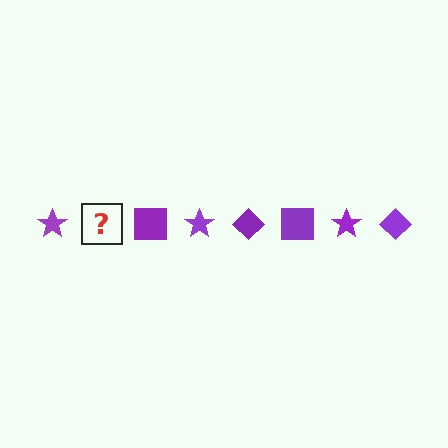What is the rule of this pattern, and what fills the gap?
The rule is that the pattern cycles through star, diamond, square shapes in purple. The gap should be filled with a purple diamond.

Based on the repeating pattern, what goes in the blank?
The blank should be a purple diamond.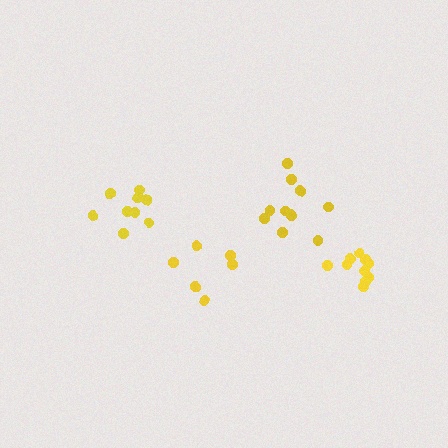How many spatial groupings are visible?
There are 4 spatial groupings.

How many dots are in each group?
Group 1: 10 dots, Group 2: 9 dots, Group 3: 6 dots, Group 4: 11 dots (36 total).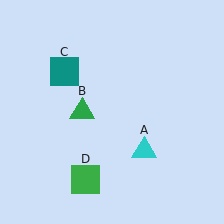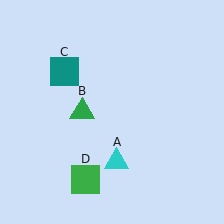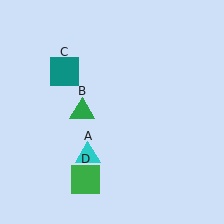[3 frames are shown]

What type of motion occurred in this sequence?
The cyan triangle (object A) rotated clockwise around the center of the scene.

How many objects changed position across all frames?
1 object changed position: cyan triangle (object A).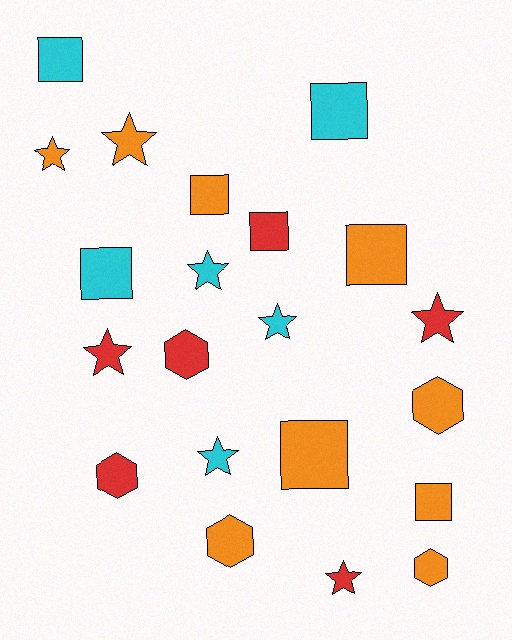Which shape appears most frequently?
Star, with 8 objects.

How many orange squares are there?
There are 4 orange squares.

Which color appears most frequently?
Orange, with 9 objects.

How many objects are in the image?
There are 21 objects.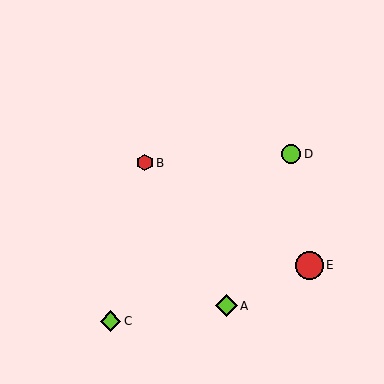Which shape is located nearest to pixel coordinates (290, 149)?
The lime circle (labeled D) at (291, 154) is nearest to that location.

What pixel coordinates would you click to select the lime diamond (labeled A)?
Click at (226, 306) to select the lime diamond A.